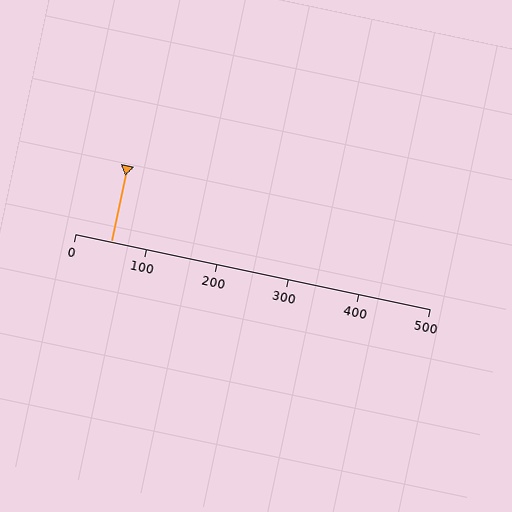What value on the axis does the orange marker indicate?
The marker indicates approximately 50.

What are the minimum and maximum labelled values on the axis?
The axis runs from 0 to 500.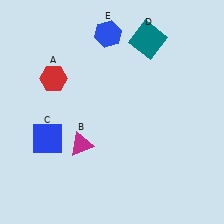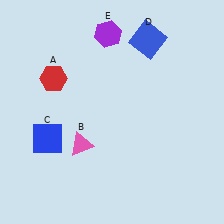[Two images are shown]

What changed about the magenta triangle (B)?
In Image 1, B is magenta. In Image 2, it changed to pink.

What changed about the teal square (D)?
In Image 1, D is teal. In Image 2, it changed to blue.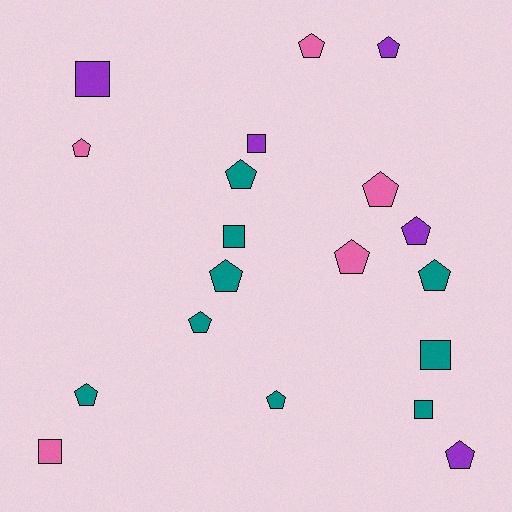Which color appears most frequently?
Teal, with 9 objects.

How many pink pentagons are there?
There are 4 pink pentagons.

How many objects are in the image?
There are 19 objects.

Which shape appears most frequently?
Pentagon, with 13 objects.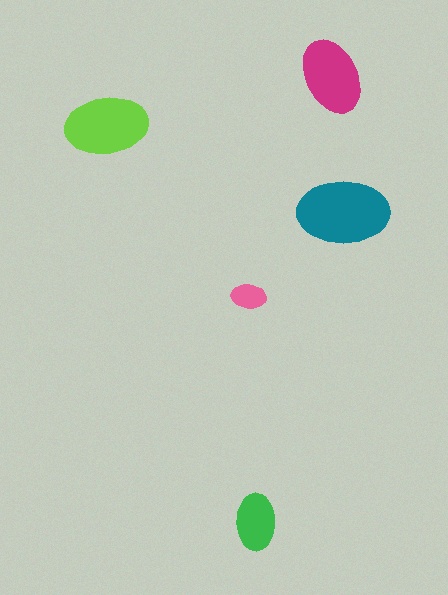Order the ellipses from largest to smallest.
the teal one, the lime one, the magenta one, the green one, the pink one.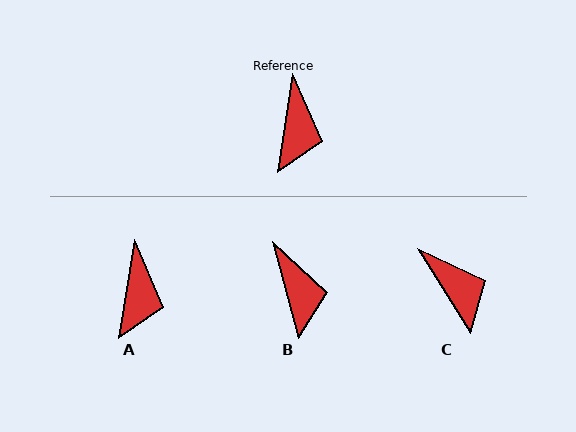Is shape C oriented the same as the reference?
No, it is off by about 41 degrees.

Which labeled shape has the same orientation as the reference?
A.